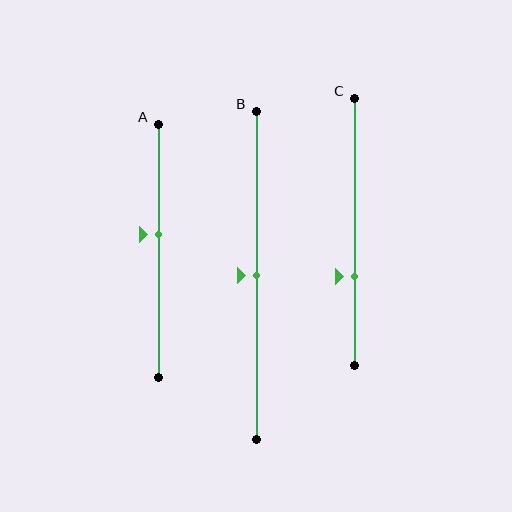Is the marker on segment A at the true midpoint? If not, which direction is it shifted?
No, the marker on segment A is shifted upward by about 7% of the segment length.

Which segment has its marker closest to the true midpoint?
Segment B has its marker closest to the true midpoint.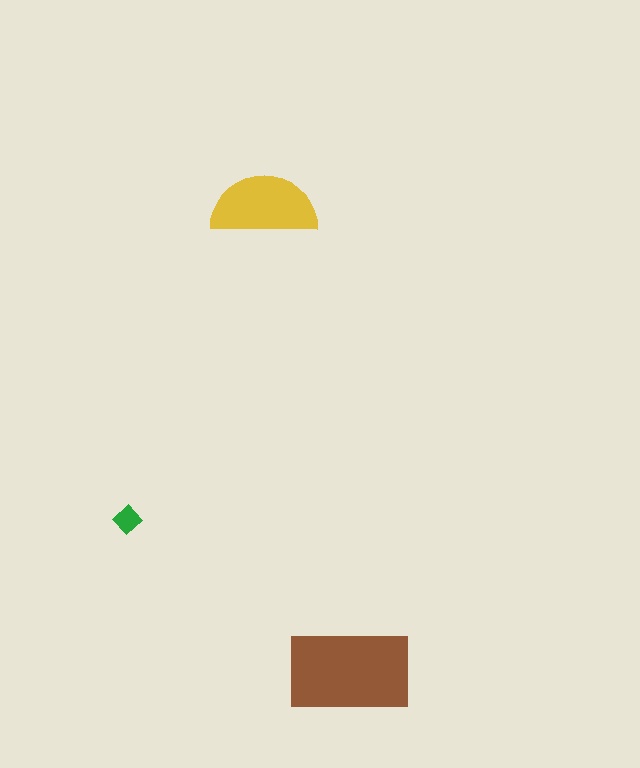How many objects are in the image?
There are 3 objects in the image.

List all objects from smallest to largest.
The green diamond, the yellow semicircle, the brown rectangle.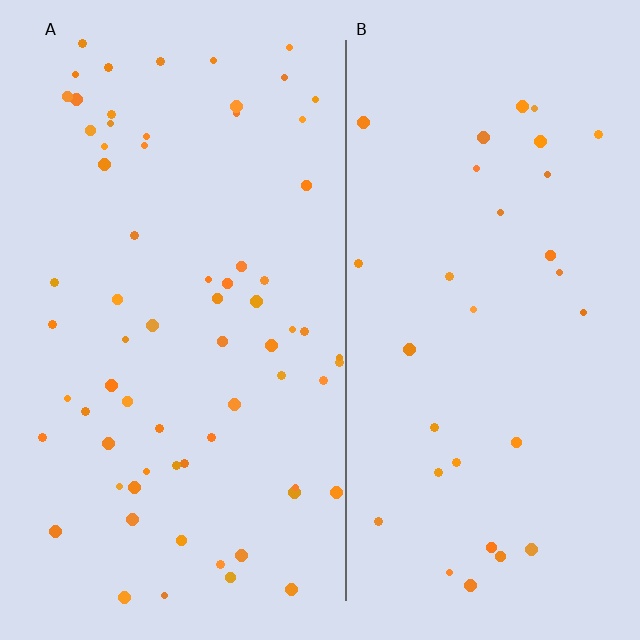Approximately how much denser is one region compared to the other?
Approximately 2.1× — region A over region B.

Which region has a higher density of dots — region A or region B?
A (the left).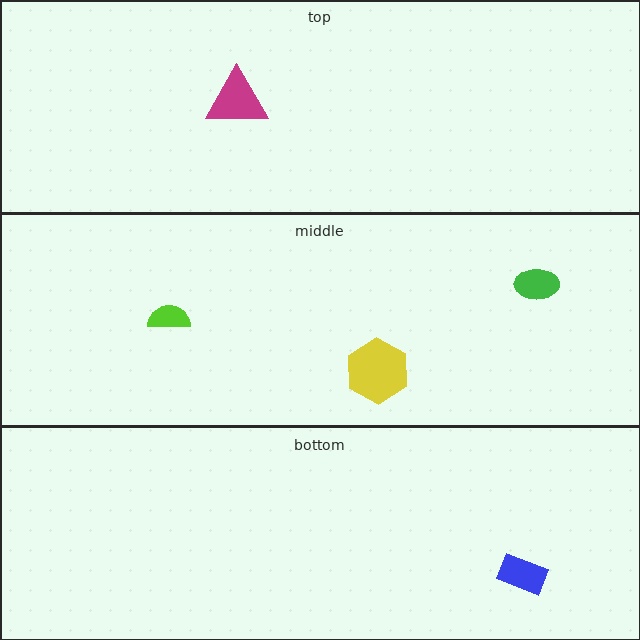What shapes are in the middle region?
The green ellipse, the yellow hexagon, the lime semicircle.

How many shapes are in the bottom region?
1.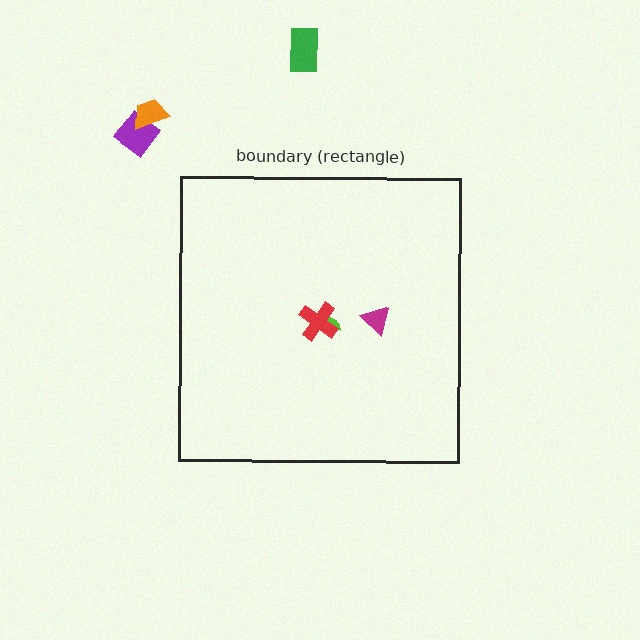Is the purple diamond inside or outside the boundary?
Outside.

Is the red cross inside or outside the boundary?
Inside.